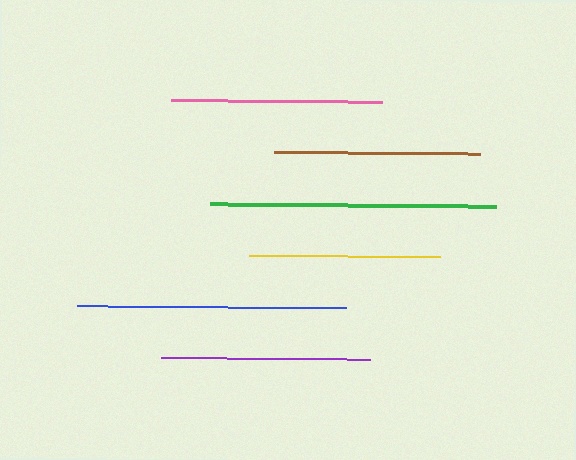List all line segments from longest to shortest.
From longest to shortest: green, blue, pink, purple, brown, yellow.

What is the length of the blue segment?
The blue segment is approximately 269 pixels long.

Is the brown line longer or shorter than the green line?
The green line is longer than the brown line.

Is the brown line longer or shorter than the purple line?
The purple line is longer than the brown line.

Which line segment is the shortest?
The yellow line is the shortest at approximately 192 pixels.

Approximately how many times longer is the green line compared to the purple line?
The green line is approximately 1.4 times the length of the purple line.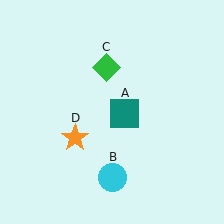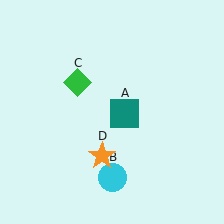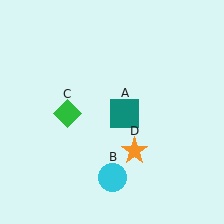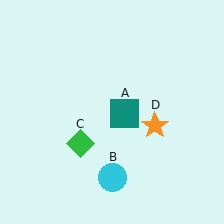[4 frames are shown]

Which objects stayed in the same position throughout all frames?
Teal square (object A) and cyan circle (object B) remained stationary.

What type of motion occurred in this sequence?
The green diamond (object C), orange star (object D) rotated counterclockwise around the center of the scene.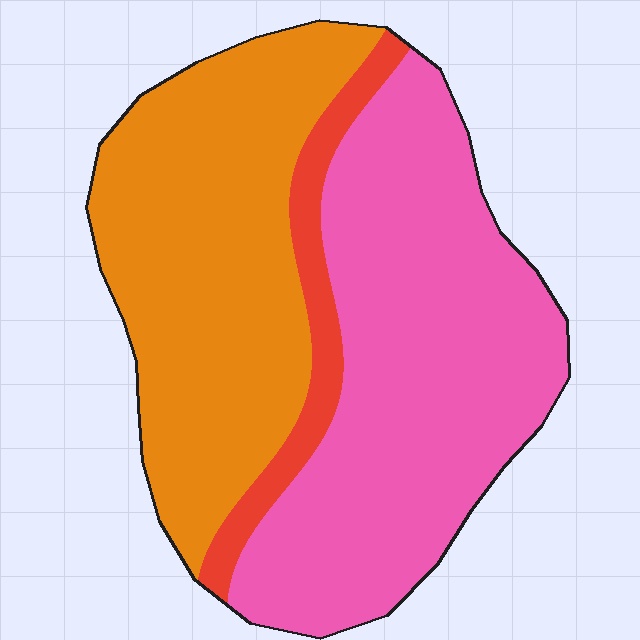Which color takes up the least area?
Red, at roughly 10%.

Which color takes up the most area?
Pink, at roughly 50%.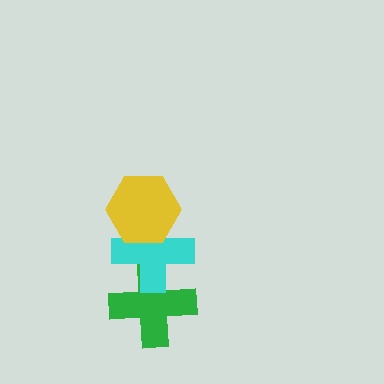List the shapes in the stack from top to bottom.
From top to bottom: the yellow hexagon, the cyan cross, the green cross.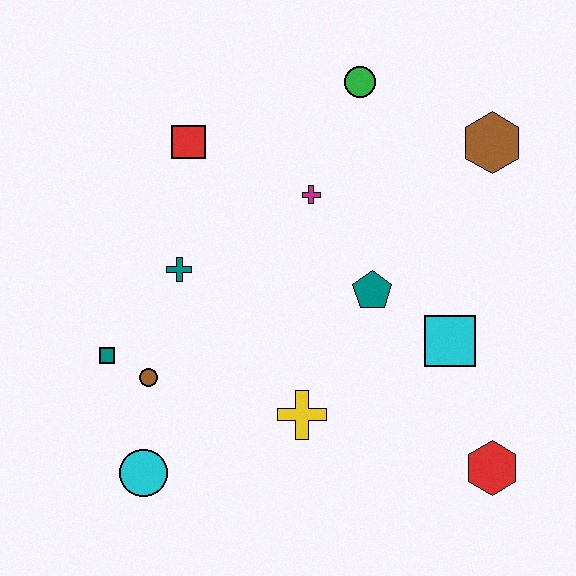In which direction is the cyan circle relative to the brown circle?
The cyan circle is below the brown circle.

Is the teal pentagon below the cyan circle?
No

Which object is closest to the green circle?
The magenta cross is closest to the green circle.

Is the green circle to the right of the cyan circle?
Yes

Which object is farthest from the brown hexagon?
The cyan circle is farthest from the brown hexagon.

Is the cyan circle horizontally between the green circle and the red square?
No